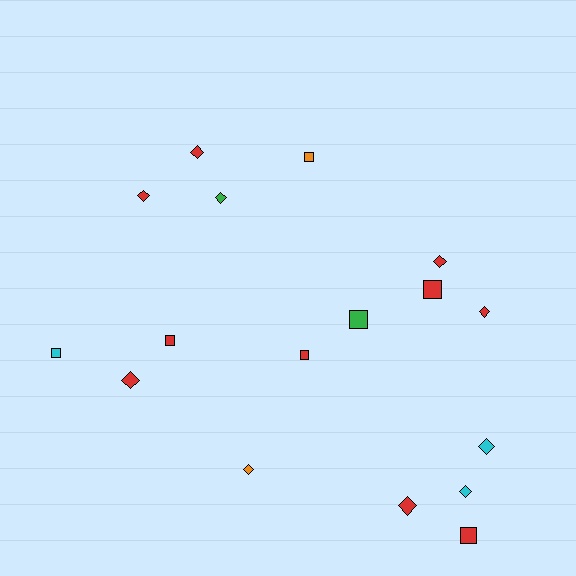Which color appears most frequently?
Red, with 10 objects.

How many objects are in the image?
There are 17 objects.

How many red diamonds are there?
There are 6 red diamonds.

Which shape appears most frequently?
Diamond, with 10 objects.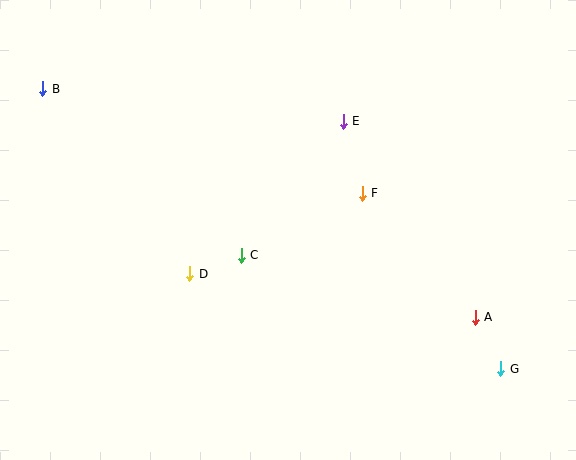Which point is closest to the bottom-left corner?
Point D is closest to the bottom-left corner.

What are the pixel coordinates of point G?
Point G is at (501, 369).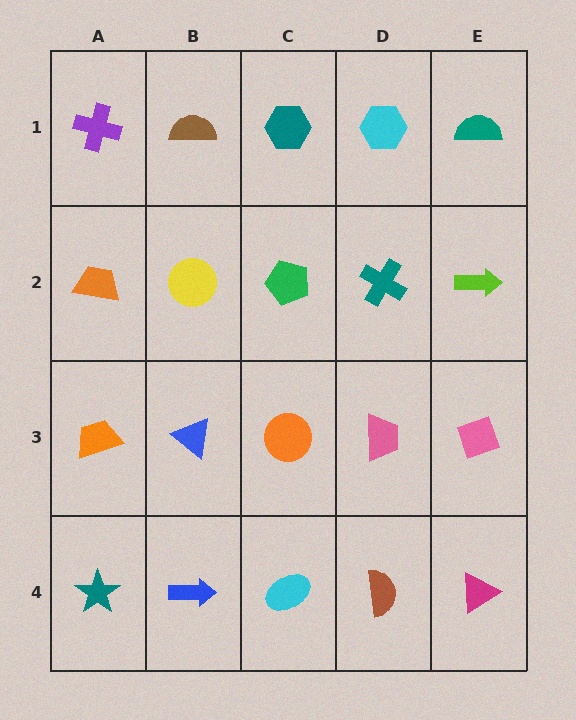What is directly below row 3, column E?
A magenta triangle.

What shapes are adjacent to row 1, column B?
A yellow circle (row 2, column B), a purple cross (row 1, column A), a teal hexagon (row 1, column C).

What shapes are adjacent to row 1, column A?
An orange trapezoid (row 2, column A), a brown semicircle (row 1, column B).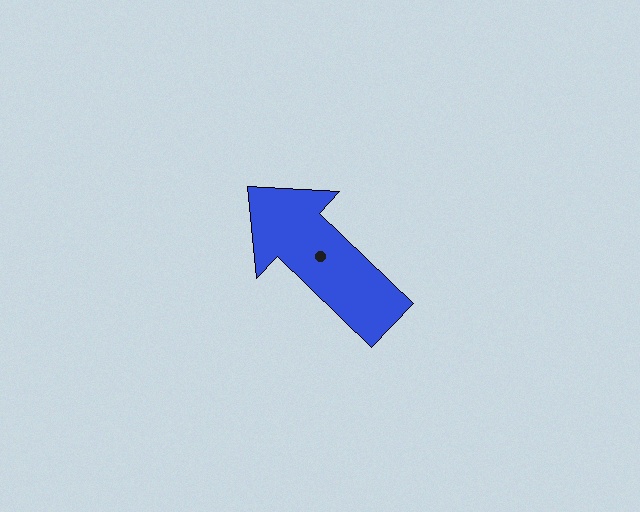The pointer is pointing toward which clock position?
Roughly 10 o'clock.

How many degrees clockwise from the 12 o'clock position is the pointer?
Approximately 314 degrees.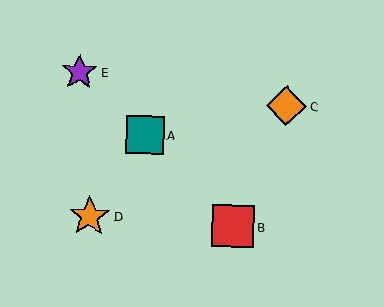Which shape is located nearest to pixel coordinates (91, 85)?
The purple star (labeled E) at (80, 72) is nearest to that location.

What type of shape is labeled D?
Shape D is an orange star.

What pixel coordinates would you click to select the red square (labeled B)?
Click at (233, 226) to select the red square B.